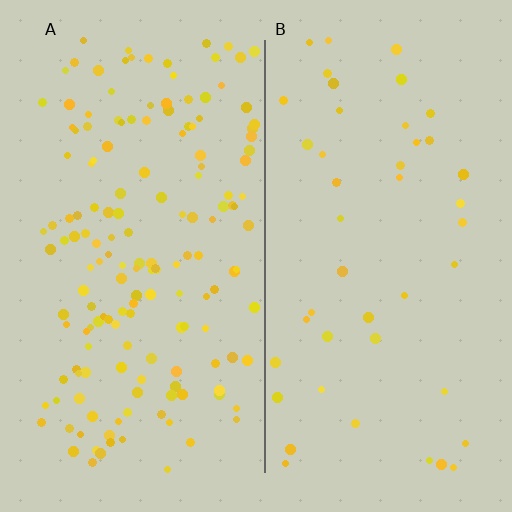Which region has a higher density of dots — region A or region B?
A (the left).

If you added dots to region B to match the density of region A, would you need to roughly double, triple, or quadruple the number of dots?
Approximately quadruple.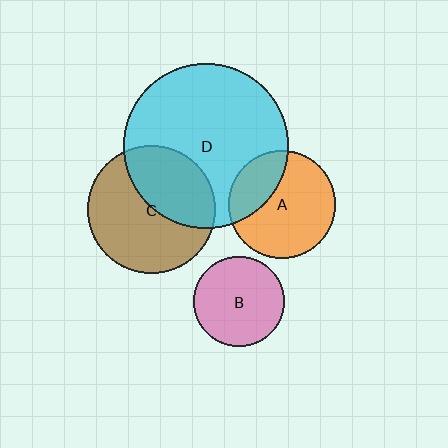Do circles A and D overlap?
Yes.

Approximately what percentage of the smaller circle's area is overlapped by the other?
Approximately 30%.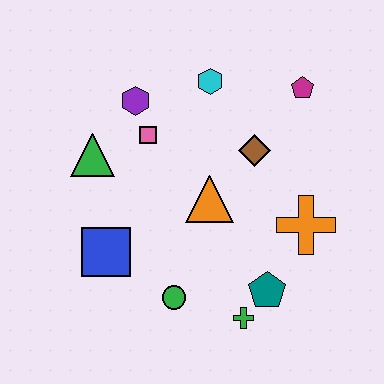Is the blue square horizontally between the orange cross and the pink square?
No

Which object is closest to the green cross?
The teal pentagon is closest to the green cross.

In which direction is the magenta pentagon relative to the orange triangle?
The magenta pentagon is above the orange triangle.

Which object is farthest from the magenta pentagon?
The blue square is farthest from the magenta pentagon.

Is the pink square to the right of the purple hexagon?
Yes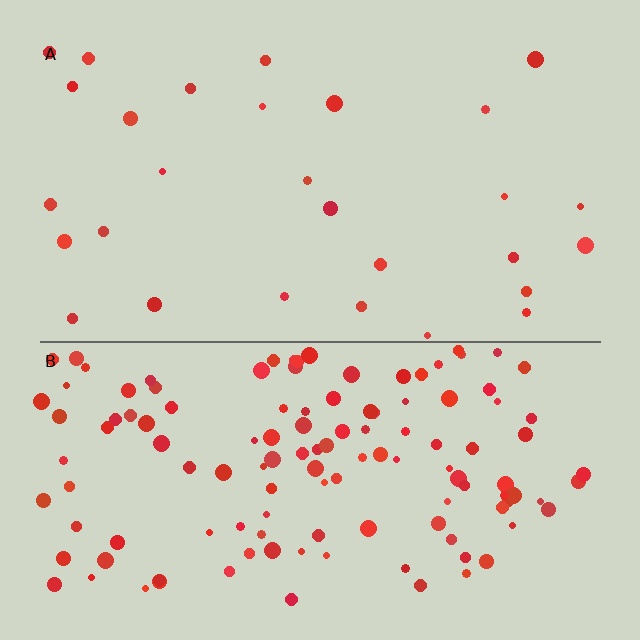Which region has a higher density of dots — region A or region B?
B (the bottom).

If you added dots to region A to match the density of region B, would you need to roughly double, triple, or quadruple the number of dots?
Approximately quadruple.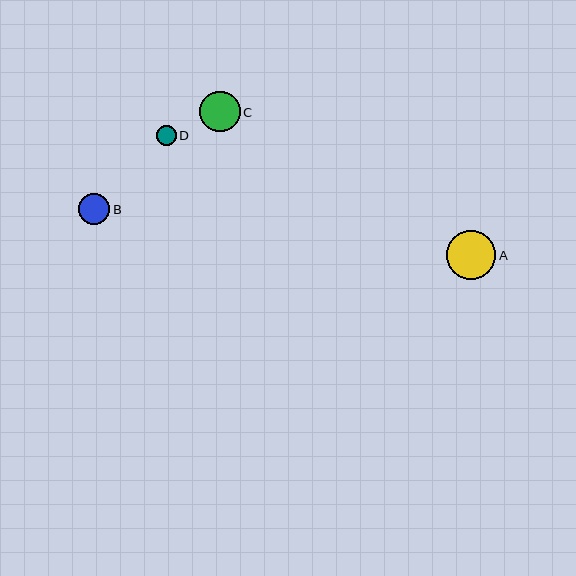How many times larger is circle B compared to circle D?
Circle B is approximately 1.6 times the size of circle D.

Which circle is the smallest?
Circle D is the smallest with a size of approximately 20 pixels.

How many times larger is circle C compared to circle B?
Circle C is approximately 1.3 times the size of circle B.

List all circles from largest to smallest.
From largest to smallest: A, C, B, D.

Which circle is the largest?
Circle A is the largest with a size of approximately 49 pixels.